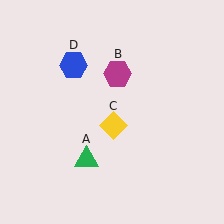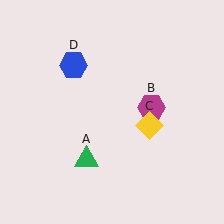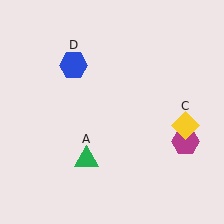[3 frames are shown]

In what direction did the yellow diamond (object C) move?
The yellow diamond (object C) moved right.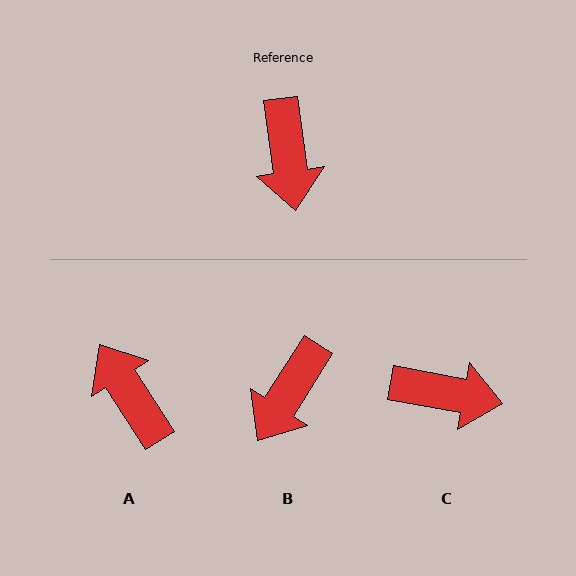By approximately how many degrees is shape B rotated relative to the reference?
Approximately 40 degrees clockwise.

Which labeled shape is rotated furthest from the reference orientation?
A, about 156 degrees away.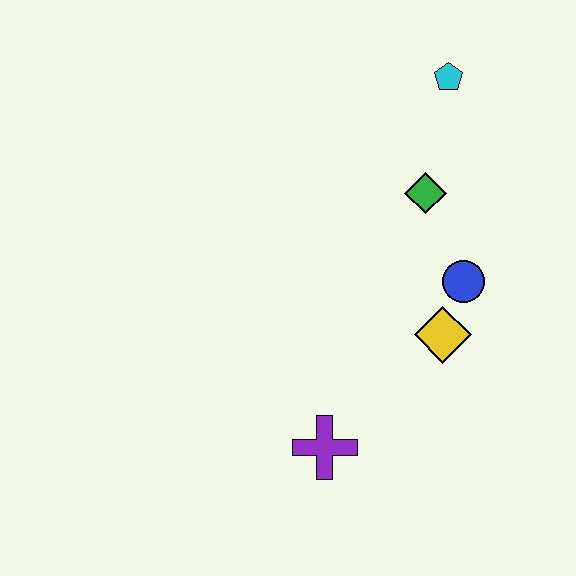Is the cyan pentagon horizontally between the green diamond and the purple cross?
No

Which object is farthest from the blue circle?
The purple cross is farthest from the blue circle.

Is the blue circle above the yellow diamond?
Yes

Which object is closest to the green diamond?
The blue circle is closest to the green diamond.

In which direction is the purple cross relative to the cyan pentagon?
The purple cross is below the cyan pentagon.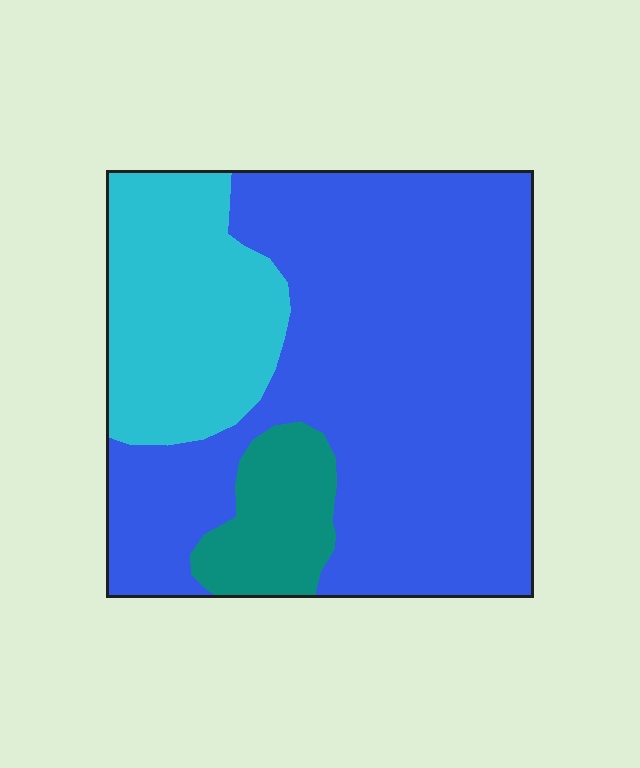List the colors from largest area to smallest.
From largest to smallest: blue, cyan, teal.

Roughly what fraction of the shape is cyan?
Cyan takes up about one quarter (1/4) of the shape.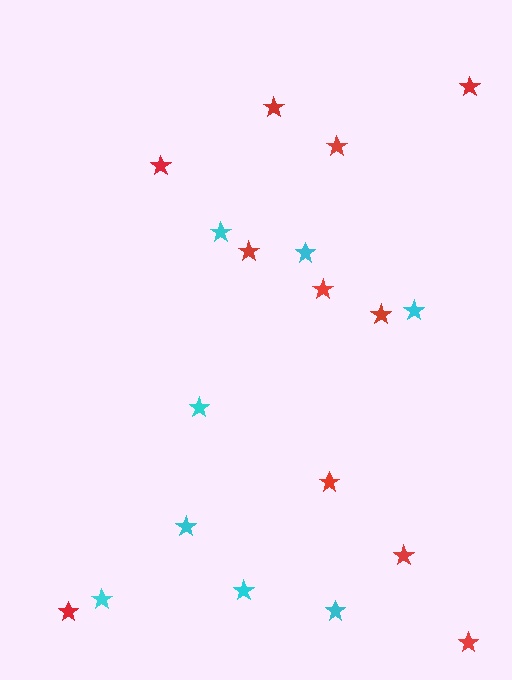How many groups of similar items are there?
There are 2 groups: one group of red stars (11) and one group of cyan stars (8).